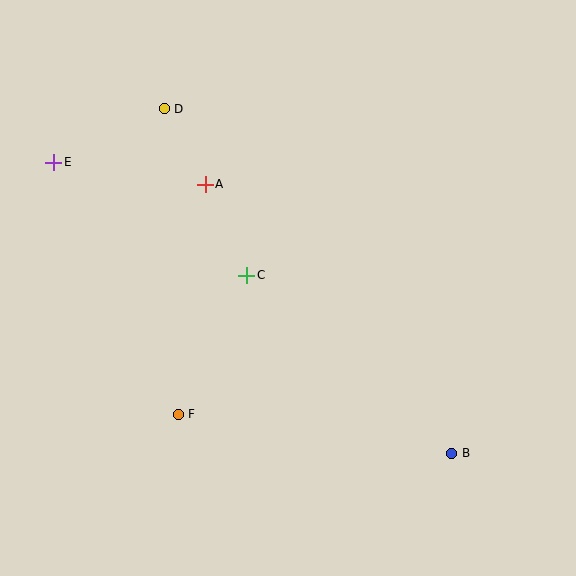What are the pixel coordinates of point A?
Point A is at (205, 184).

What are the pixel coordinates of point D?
Point D is at (164, 109).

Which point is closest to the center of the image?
Point C at (246, 275) is closest to the center.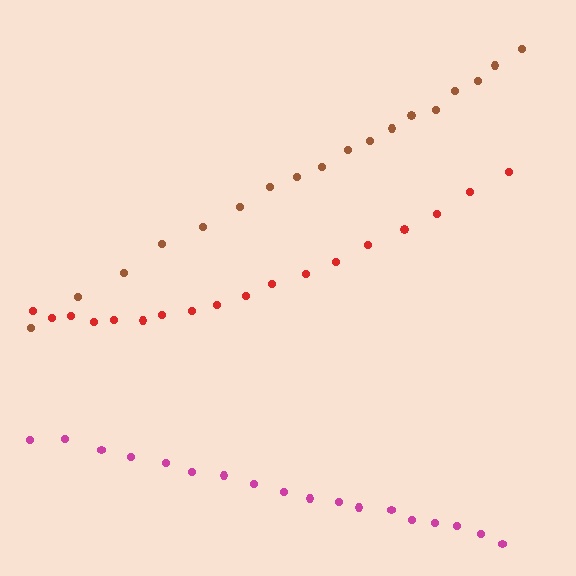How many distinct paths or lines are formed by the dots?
There are 3 distinct paths.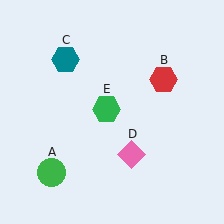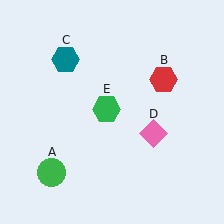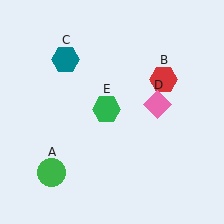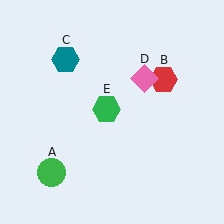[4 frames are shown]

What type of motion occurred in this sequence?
The pink diamond (object D) rotated counterclockwise around the center of the scene.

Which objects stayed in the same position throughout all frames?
Green circle (object A) and red hexagon (object B) and teal hexagon (object C) and green hexagon (object E) remained stationary.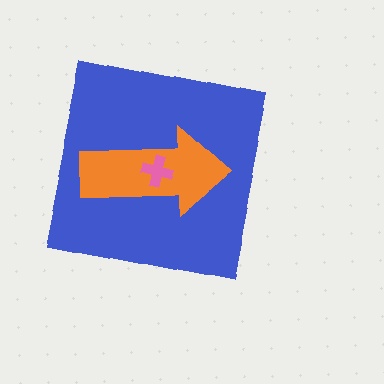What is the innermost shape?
The pink cross.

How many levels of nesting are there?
3.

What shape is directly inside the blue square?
The orange arrow.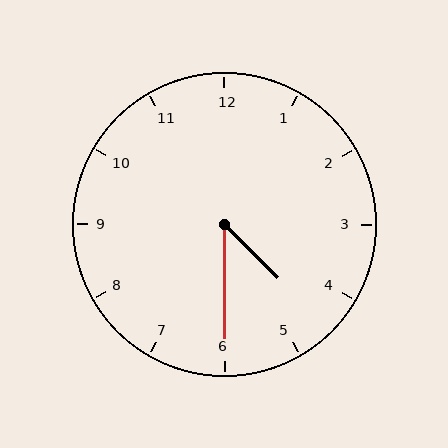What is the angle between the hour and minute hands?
Approximately 45 degrees.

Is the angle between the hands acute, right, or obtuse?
It is acute.